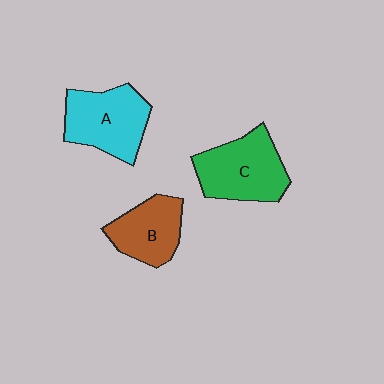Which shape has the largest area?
Shape C (green).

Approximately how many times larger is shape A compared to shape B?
Approximately 1.3 times.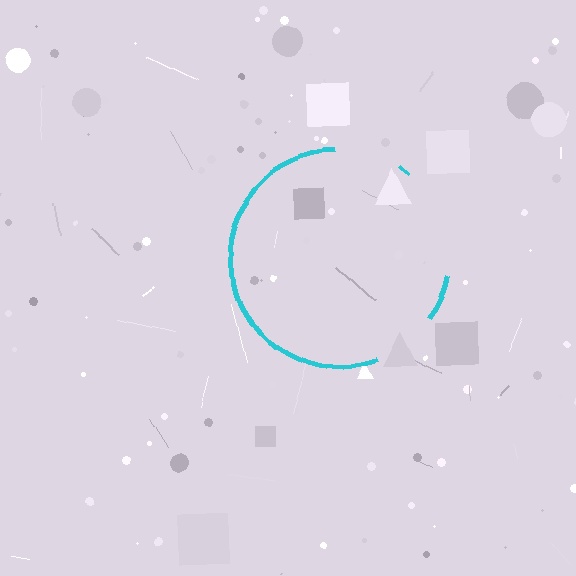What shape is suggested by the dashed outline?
The dashed outline suggests a circle.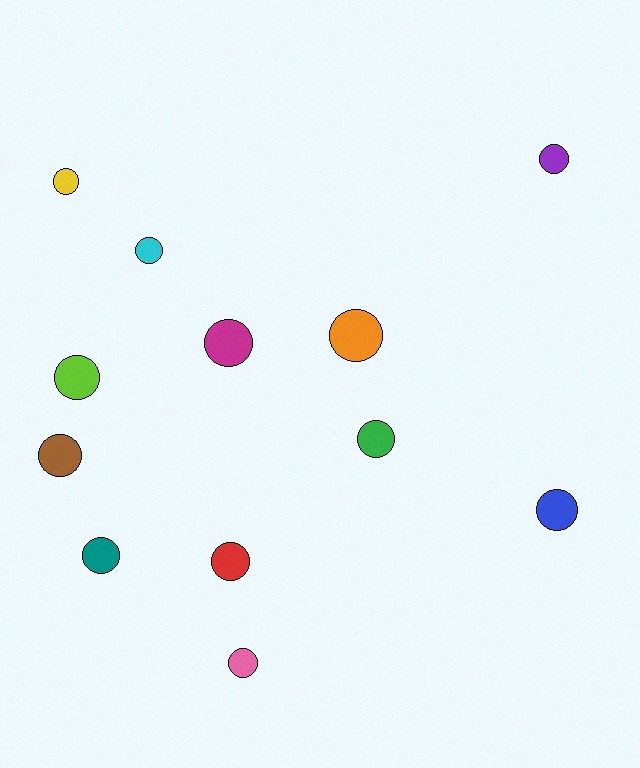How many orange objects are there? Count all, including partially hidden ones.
There is 1 orange object.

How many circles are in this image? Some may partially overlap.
There are 12 circles.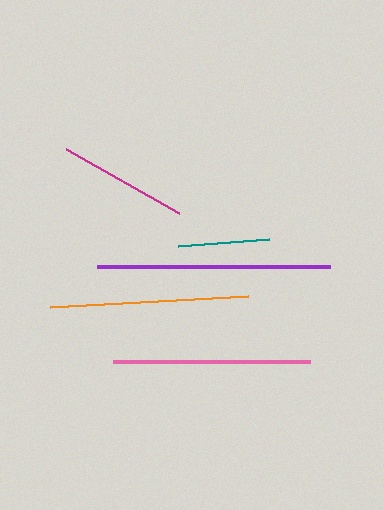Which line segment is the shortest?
The teal line is the shortest at approximately 91 pixels.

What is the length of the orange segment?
The orange segment is approximately 198 pixels long.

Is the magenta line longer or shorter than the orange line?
The orange line is longer than the magenta line.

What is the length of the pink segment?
The pink segment is approximately 198 pixels long.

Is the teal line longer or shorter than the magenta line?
The magenta line is longer than the teal line.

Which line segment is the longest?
The purple line is the longest at approximately 233 pixels.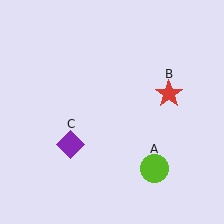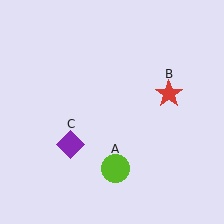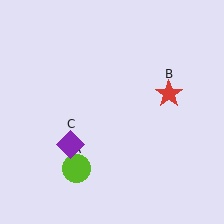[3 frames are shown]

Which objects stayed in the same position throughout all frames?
Red star (object B) and purple diamond (object C) remained stationary.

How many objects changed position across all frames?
1 object changed position: lime circle (object A).